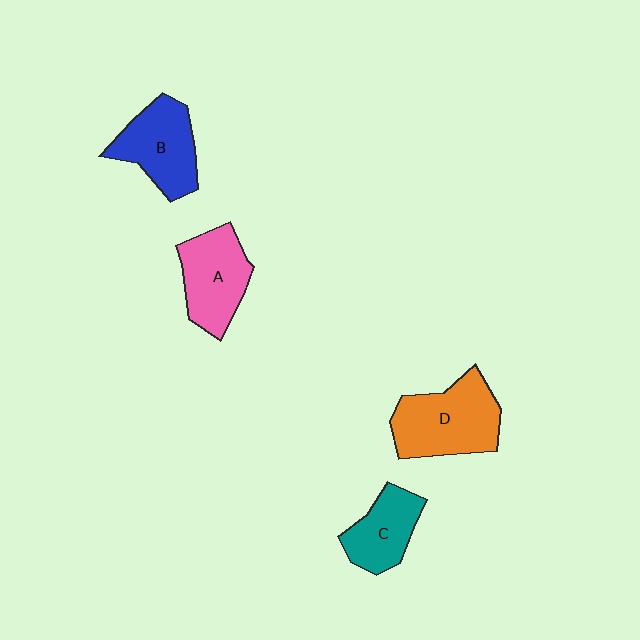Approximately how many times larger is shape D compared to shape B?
Approximately 1.2 times.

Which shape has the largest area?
Shape D (orange).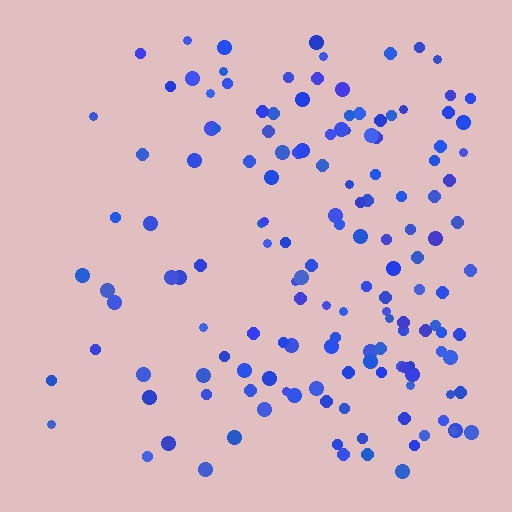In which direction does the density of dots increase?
From left to right, with the right side densest.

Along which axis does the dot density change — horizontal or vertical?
Horizontal.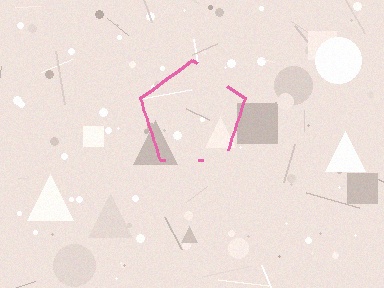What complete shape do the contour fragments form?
The contour fragments form a pentagon.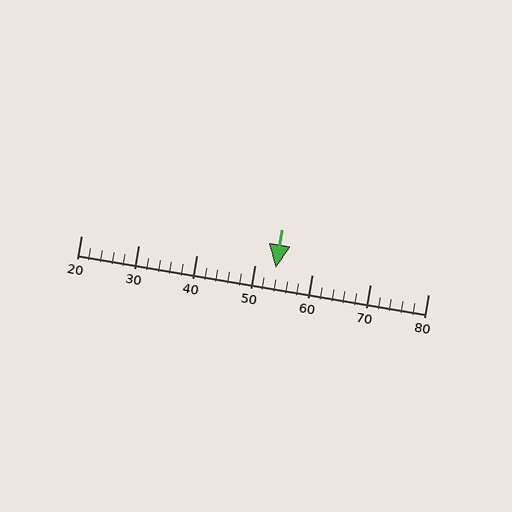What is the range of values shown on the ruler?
The ruler shows values from 20 to 80.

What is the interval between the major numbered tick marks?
The major tick marks are spaced 10 units apart.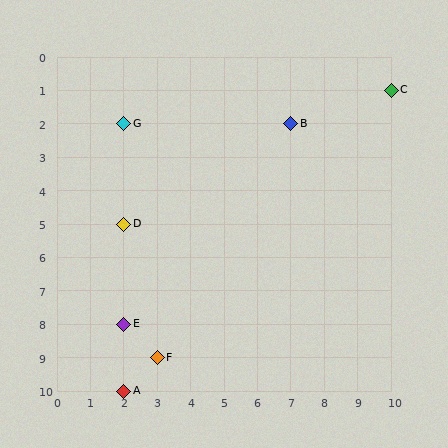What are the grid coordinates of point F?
Point F is at grid coordinates (3, 9).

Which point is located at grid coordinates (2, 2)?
Point G is at (2, 2).